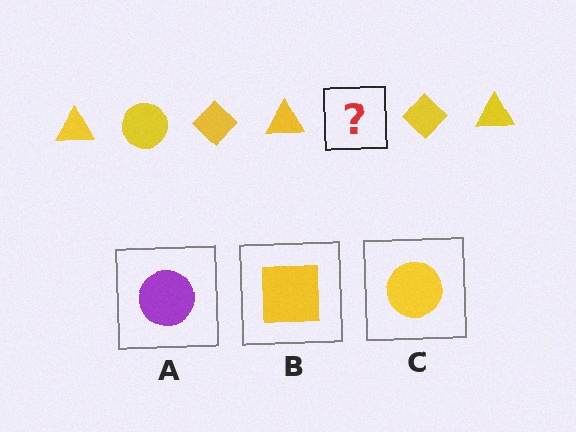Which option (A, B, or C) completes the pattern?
C.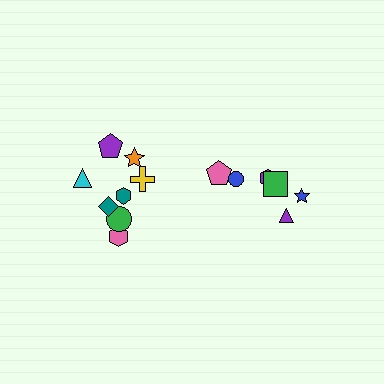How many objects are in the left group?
There are 8 objects.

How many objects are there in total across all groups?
There are 14 objects.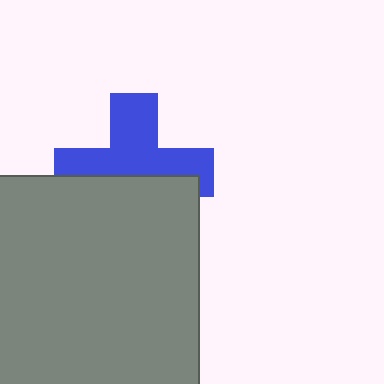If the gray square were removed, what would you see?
You would see the complete blue cross.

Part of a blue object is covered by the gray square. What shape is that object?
It is a cross.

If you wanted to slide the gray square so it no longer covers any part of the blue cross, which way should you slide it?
Slide it down — that is the most direct way to separate the two shapes.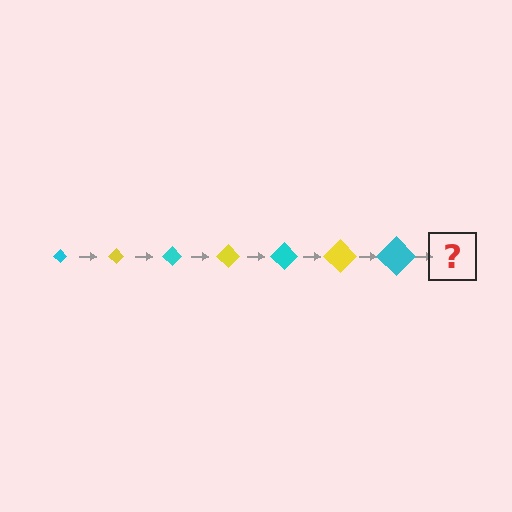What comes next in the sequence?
The next element should be a yellow diamond, larger than the previous one.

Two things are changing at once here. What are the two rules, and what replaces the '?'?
The two rules are that the diamond grows larger each step and the color cycles through cyan and yellow. The '?' should be a yellow diamond, larger than the previous one.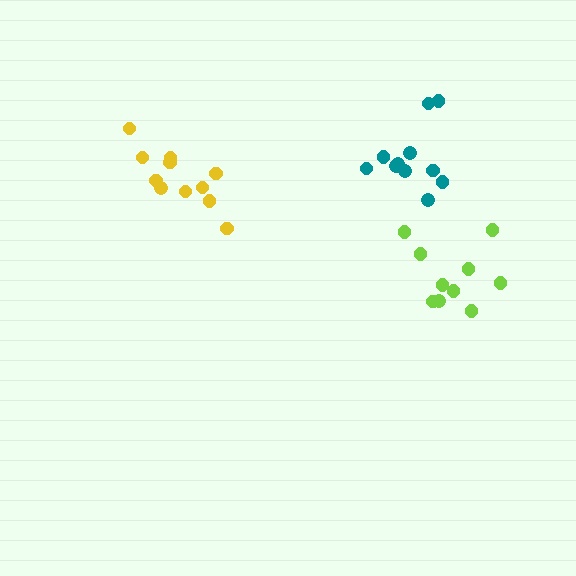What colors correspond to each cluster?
The clusters are colored: yellow, lime, teal.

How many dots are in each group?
Group 1: 11 dots, Group 2: 10 dots, Group 3: 11 dots (32 total).